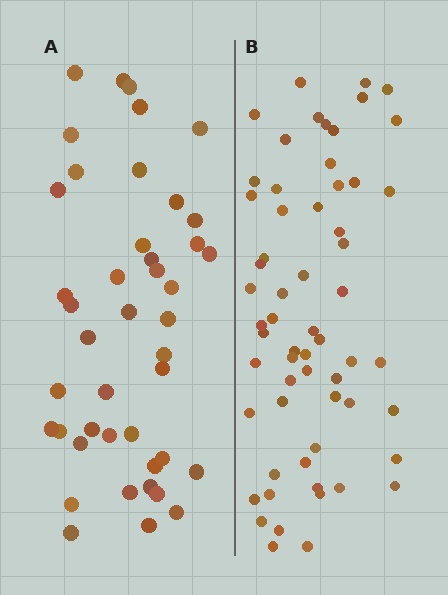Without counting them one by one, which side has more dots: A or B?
Region B (the right region) has more dots.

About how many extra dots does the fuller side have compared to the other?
Region B has approximately 15 more dots than region A.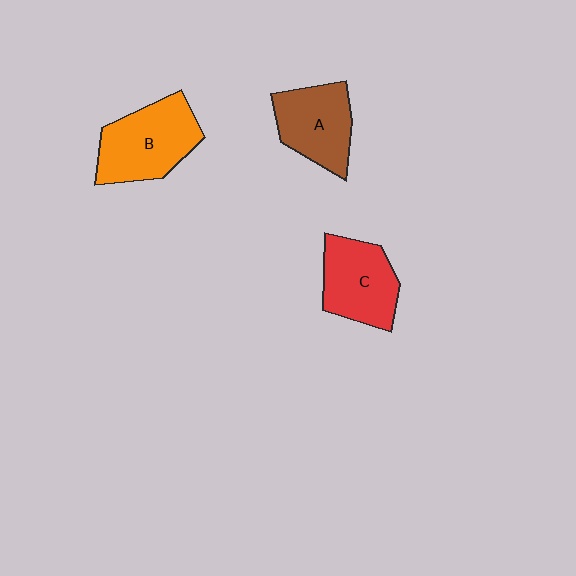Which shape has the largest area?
Shape B (orange).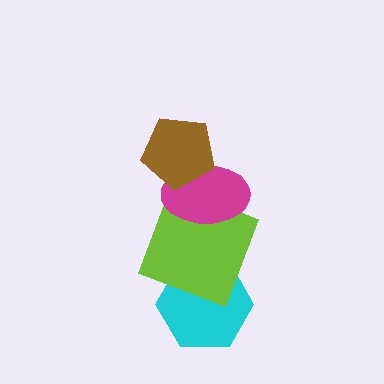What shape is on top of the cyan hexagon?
The lime square is on top of the cyan hexagon.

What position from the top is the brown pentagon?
The brown pentagon is 1st from the top.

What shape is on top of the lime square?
The magenta ellipse is on top of the lime square.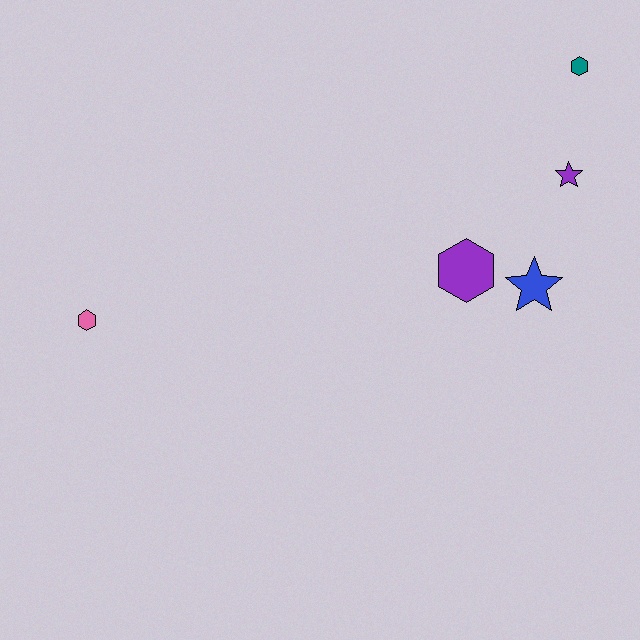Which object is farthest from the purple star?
The pink hexagon is farthest from the purple star.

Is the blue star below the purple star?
Yes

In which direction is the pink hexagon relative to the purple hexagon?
The pink hexagon is to the left of the purple hexagon.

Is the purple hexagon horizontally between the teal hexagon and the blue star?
No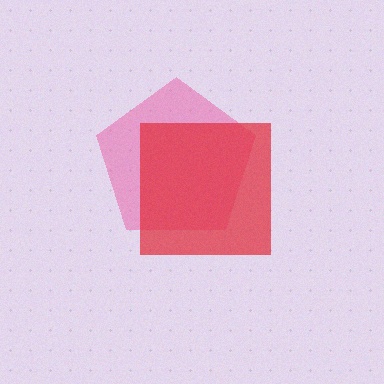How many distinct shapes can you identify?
There are 2 distinct shapes: a pink pentagon, a red square.